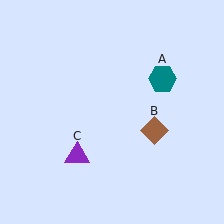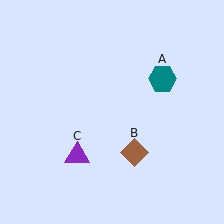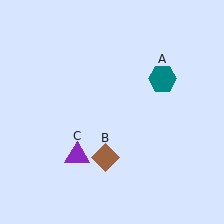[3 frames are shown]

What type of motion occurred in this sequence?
The brown diamond (object B) rotated clockwise around the center of the scene.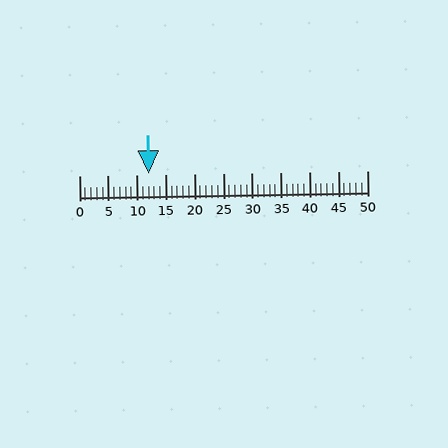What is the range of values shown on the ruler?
The ruler shows values from 0 to 50.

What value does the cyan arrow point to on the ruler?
The cyan arrow points to approximately 12.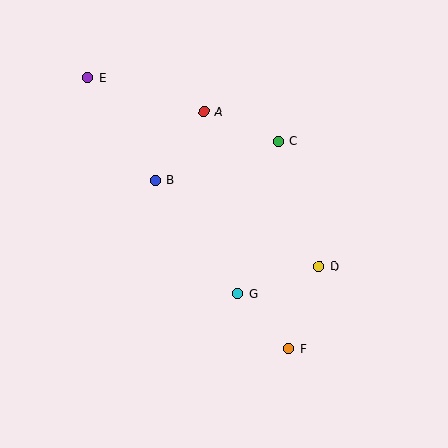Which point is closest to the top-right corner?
Point C is closest to the top-right corner.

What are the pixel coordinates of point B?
Point B is at (155, 180).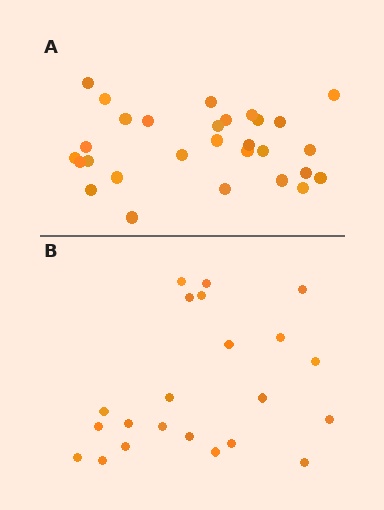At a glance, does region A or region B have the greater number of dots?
Region A (the top region) has more dots.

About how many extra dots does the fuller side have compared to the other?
Region A has roughly 8 or so more dots than region B.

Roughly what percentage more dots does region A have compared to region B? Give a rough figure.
About 30% more.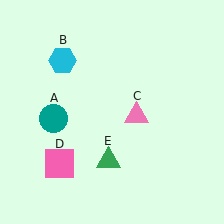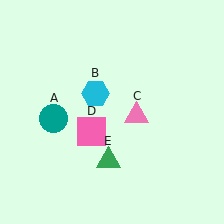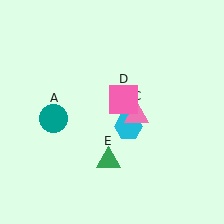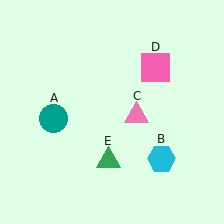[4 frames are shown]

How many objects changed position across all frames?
2 objects changed position: cyan hexagon (object B), pink square (object D).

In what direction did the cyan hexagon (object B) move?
The cyan hexagon (object B) moved down and to the right.